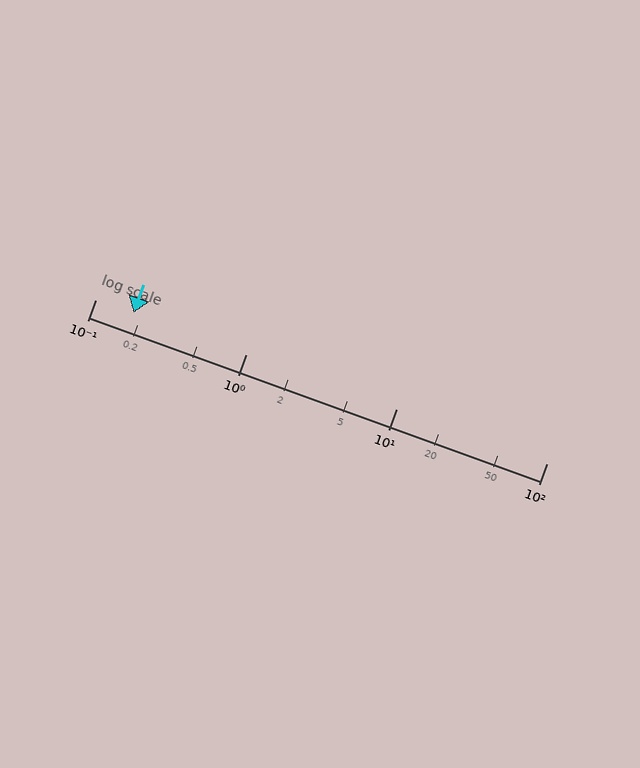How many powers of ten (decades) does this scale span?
The scale spans 3 decades, from 0.1 to 100.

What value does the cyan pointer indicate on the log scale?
The pointer indicates approximately 0.18.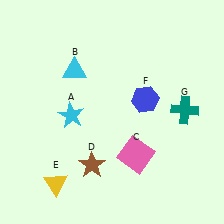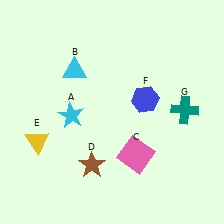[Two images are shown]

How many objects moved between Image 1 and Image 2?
1 object moved between the two images.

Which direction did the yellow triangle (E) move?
The yellow triangle (E) moved up.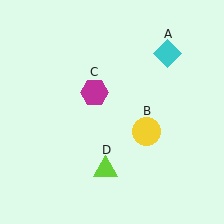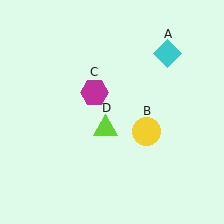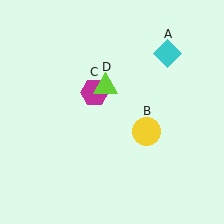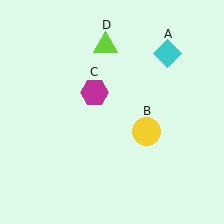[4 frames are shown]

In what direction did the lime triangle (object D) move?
The lime triangle (object D) moved up.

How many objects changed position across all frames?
1 object changed position: lime triangle (object D).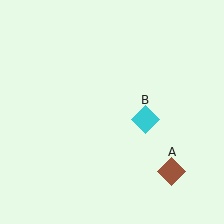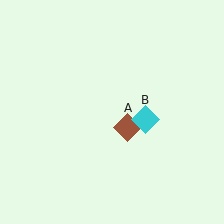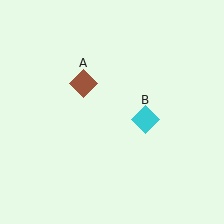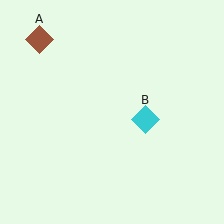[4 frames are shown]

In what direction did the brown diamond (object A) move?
The brown diamond (object A) moved up and to the left.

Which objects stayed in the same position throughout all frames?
Cyan diamond (object B) remained stationary.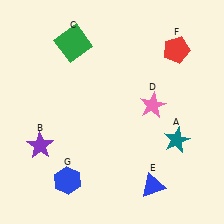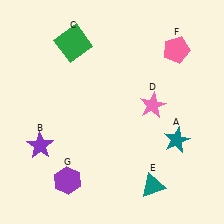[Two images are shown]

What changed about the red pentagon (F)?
In Image 1, F is red. In Image 2, it changed to pink.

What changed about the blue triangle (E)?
In Image 1, E is blue. In Image 2, it changed to teal.